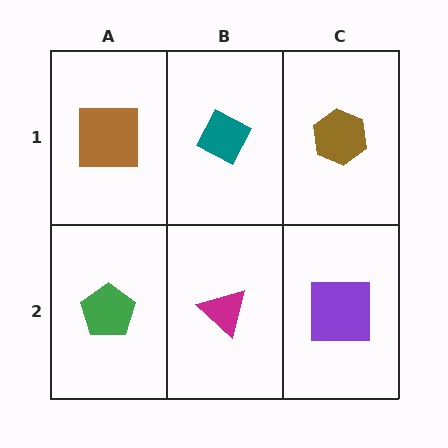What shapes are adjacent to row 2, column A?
A brown square (row 1, column A), a magenta triangle (row 2, column B).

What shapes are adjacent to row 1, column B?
A magenta triangle (row 2, column B), a brown square (row 1, column A), a brown hexagon (row 1, column C).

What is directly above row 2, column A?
A brown square.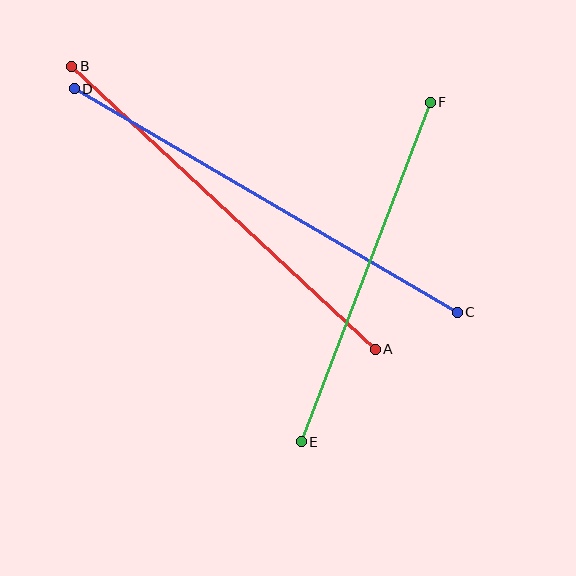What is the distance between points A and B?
The distance is approximately 415 pixels.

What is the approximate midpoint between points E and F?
The midpoint is at approximately (366, 272) pixels.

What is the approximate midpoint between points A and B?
The midpoint is at approximately (224, 208) pixels.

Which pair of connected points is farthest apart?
Points C and D are farthest apart.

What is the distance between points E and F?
The distance is approximately 363 pixels.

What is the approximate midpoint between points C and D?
The midpoint is at approximately (266, 201) pixels.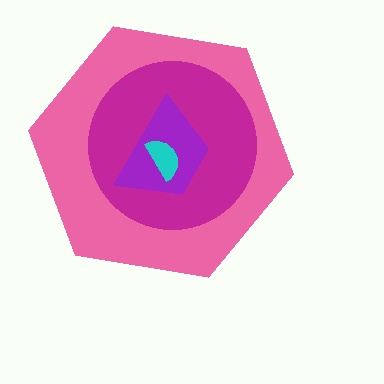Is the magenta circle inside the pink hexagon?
Yes.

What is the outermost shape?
The pink hexagon.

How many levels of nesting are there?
4.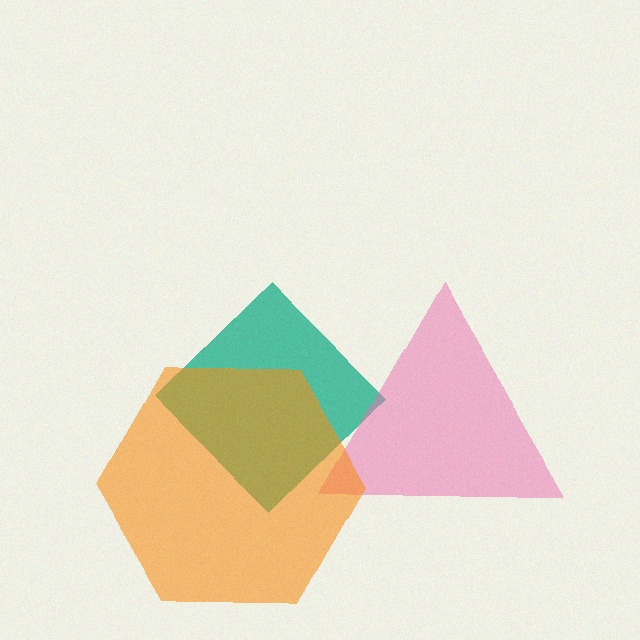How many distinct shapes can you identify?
There are 3 distinct shapes: a teal diamond, a pink triangle, an orange hexagon.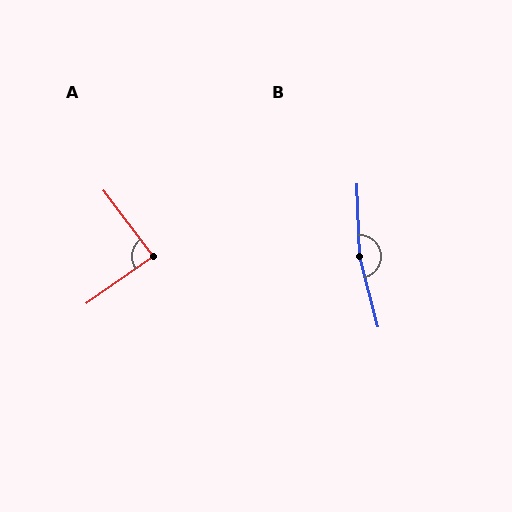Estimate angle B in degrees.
Approximately 167 degrees.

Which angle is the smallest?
A, at approximately 88 degrees.